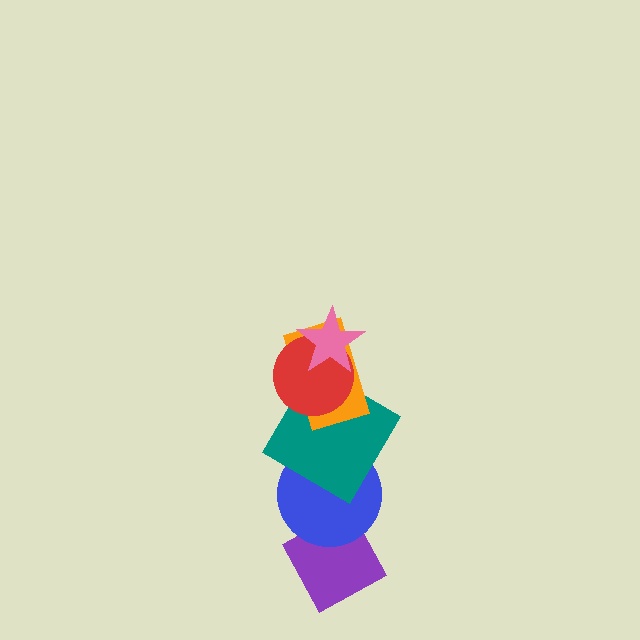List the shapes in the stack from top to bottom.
From top to bottom: the pink star, the red circle, the orange rectangle, the teal diamond, the blue circle, the purple diamond.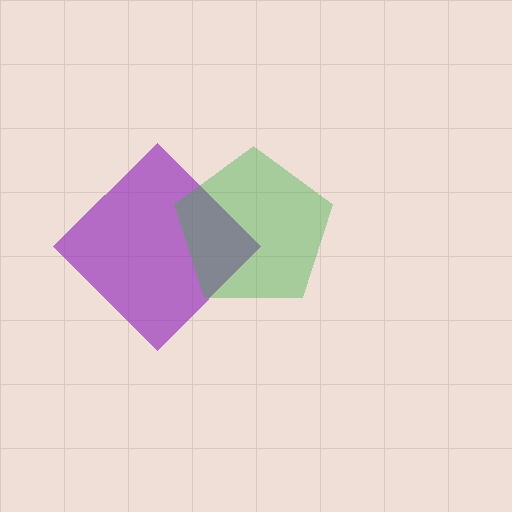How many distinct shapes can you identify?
There are 2 distinct shapes: a purple diamond, a green pentagon.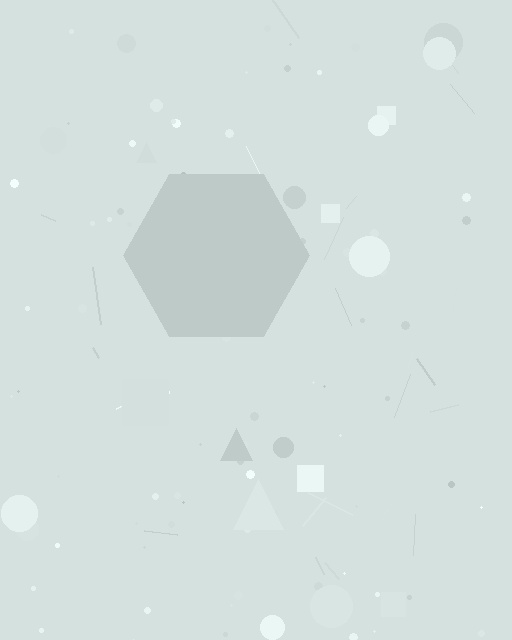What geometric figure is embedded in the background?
A hexagon is embedded in the background.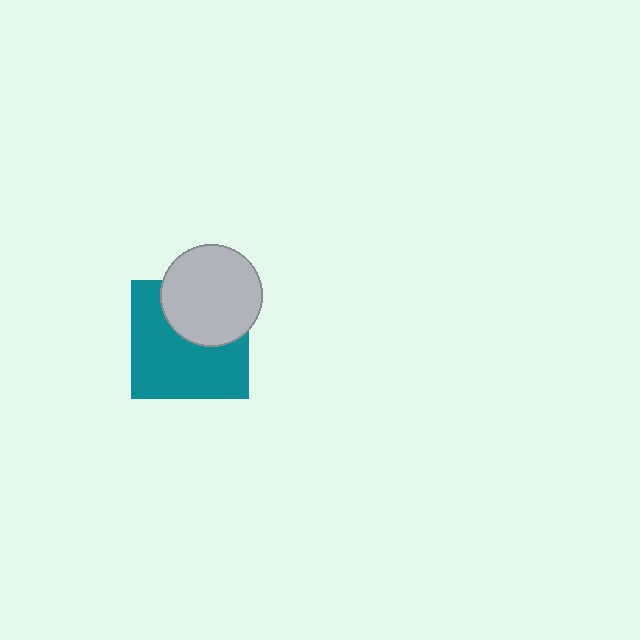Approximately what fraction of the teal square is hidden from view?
Roughly 37% of the teal square is hidden behind the light gray circle.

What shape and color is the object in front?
The object in front is a light gray circle.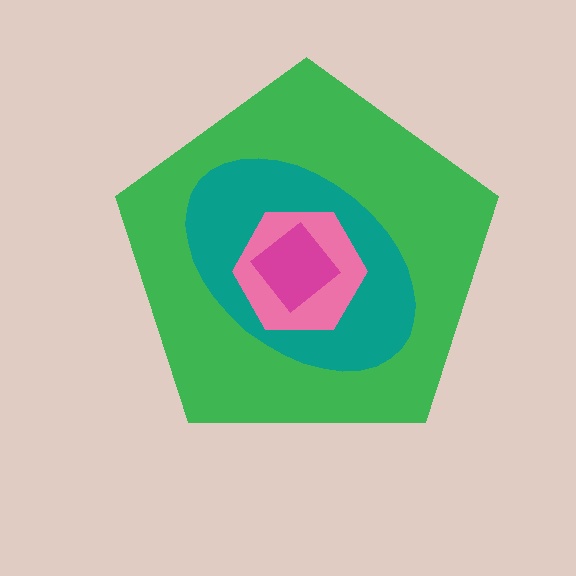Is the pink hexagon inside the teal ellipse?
Yes.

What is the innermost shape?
The magenta diamond.